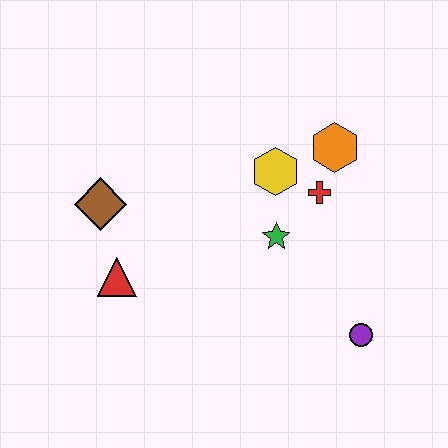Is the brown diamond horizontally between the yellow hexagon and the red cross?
No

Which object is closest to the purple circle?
The green star is closest to the purple circle.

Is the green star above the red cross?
No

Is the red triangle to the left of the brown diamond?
No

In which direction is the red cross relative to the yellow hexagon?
The red cross is to the right of the yellow hexagon.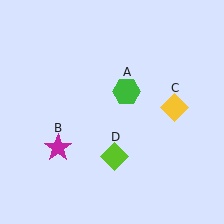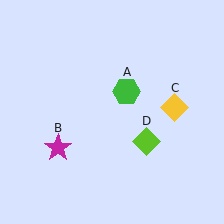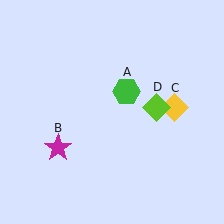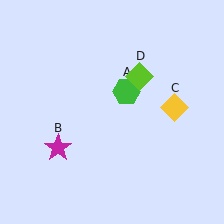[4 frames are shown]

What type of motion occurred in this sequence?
The lime diamond (object D) rotated counterclockwise around the center of the scene.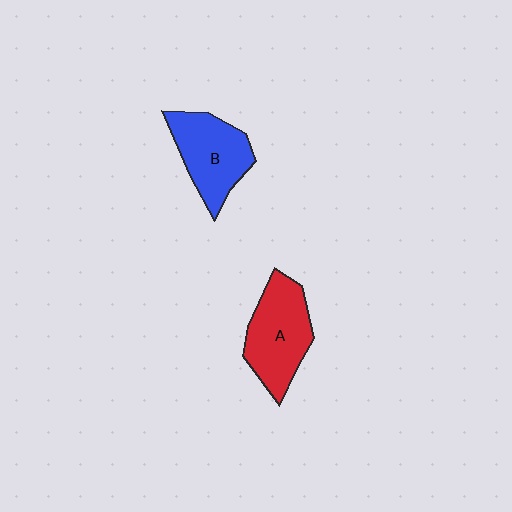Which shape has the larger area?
Shape A (red).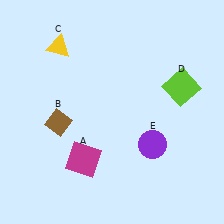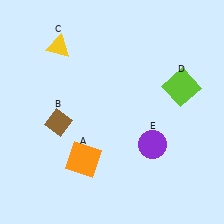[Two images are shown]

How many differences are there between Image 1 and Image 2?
There is 1 difference between the two images.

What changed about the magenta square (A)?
In Image 1, A is magenta. In Image 2, it changed to orange.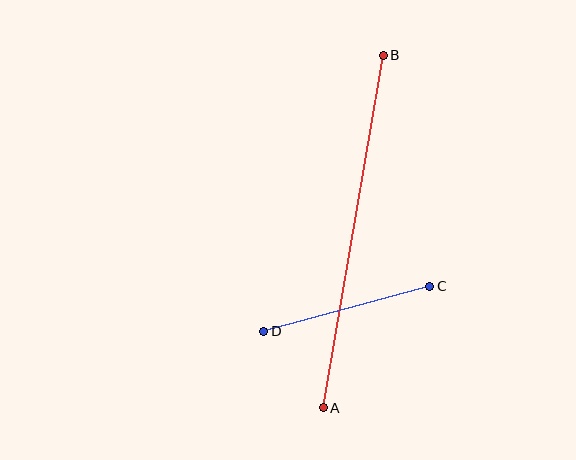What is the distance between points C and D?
The distance is approximately 172 pixels.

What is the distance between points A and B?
The distance is approximately 358 pixels.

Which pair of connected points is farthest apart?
Points A and B are farthest apart.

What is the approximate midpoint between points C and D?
The midpoint is at approximately (347, 309) pixels.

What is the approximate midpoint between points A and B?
The midpoint is at approximately (353, 232) pixels.